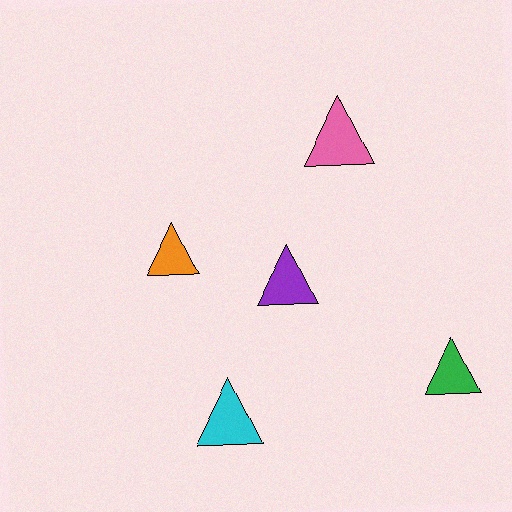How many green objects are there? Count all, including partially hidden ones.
There is 1 green object.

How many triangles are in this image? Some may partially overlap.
There are 5 triangles.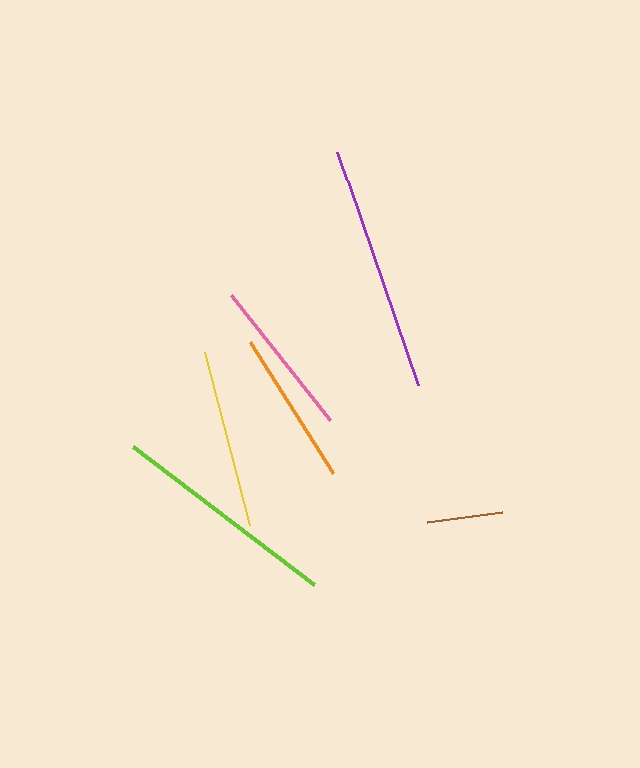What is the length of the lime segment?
The lime segment is approximately 228 pixels long.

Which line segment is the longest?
The purple line is the longest at approximately 246 pixels.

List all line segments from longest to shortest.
From longest to shortest: purple, lime, yellow, pink, orange, brown.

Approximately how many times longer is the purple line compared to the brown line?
The purple line is approximately 3.2 times the length of the brown line.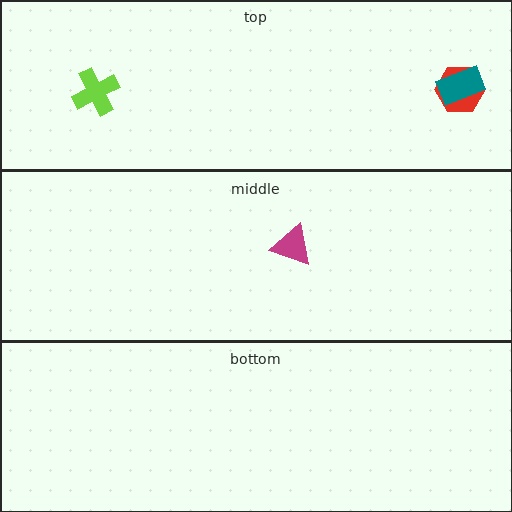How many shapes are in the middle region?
1.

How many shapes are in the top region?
3.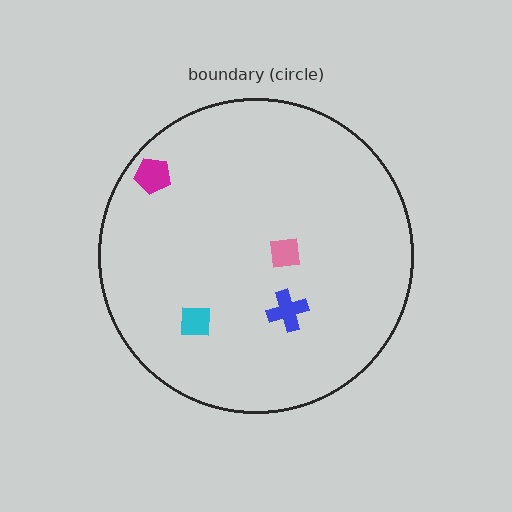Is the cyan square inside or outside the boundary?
Inside.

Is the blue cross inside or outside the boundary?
Inside.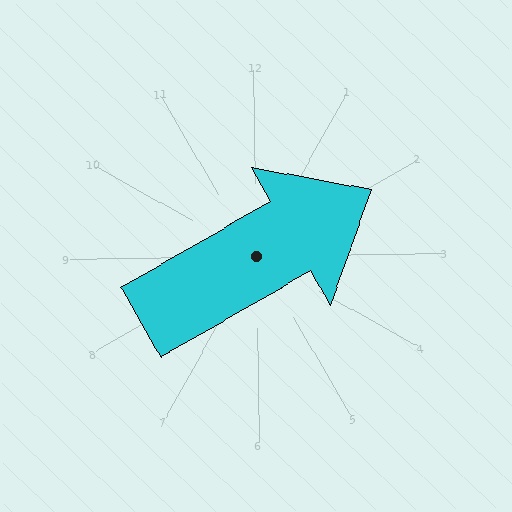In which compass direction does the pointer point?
Northeast.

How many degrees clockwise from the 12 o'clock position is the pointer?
Approximately 61 degrees.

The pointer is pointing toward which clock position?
Roughly 2 o'clock.